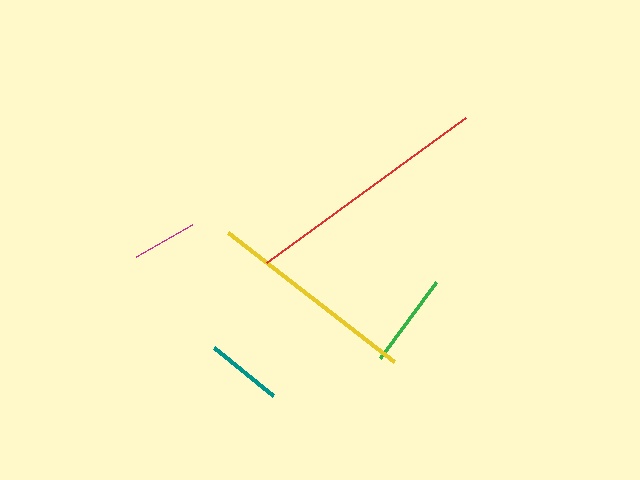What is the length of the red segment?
The red segment is approximately 247 pixels long.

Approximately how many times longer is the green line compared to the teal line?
The green line is approximately 1.2 times the length of the teal line.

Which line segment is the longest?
The red line is the longest at approximately 247 pixels.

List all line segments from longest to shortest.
From longest to shortest: red, yellow, green, teal, magenta.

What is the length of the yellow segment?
The yellow segment is approximately 210 pixels long.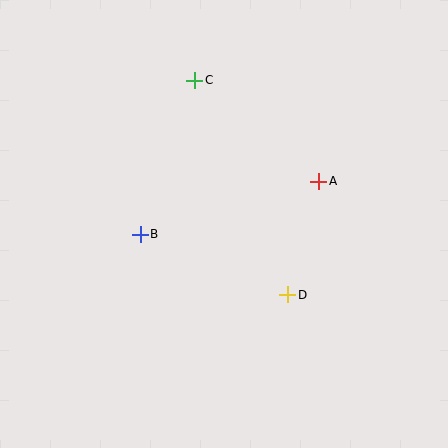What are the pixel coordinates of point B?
Point B is at (140, 234).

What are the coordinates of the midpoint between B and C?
The midpoint between B and C is at (168, 157).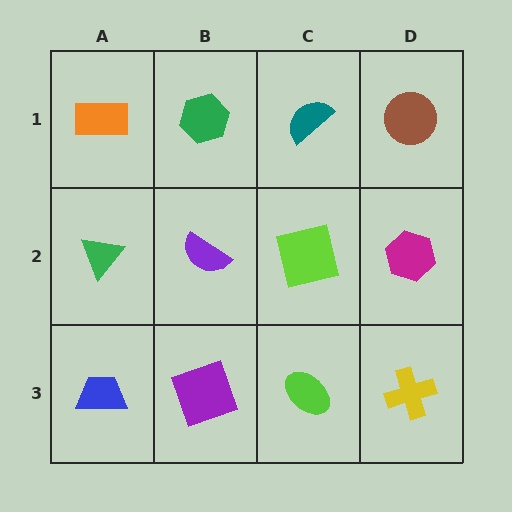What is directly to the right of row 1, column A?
A green hexagon.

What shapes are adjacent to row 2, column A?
An orange rectangle (row 1, column A), a blue trapezoid (row 3, column A), a purple semicircle (row 2, column B).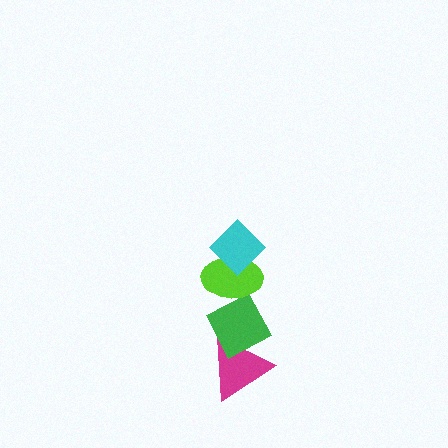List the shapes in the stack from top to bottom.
From top to bottom: the cyan diamond, the lime ellipse, the green diamond, the magenta triangle.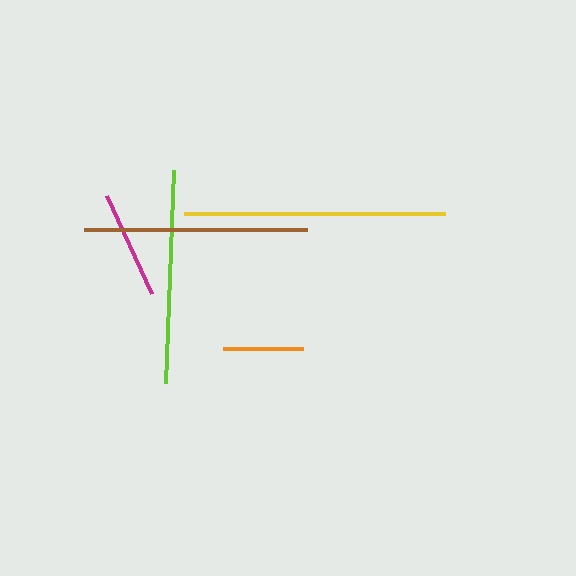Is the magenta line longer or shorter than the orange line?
The magenta line is longer than the orange line.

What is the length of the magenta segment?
The magenta segment is approximately 108 pixels long.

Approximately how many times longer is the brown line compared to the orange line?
The brown line is approximately 2.8 times the length of the orange line.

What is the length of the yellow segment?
The yellow segment is approximately 261 pixels long.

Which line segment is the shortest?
The orange line is the shortest at approximately 81 pixels.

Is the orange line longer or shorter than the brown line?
The brown line is longer than the orange line.